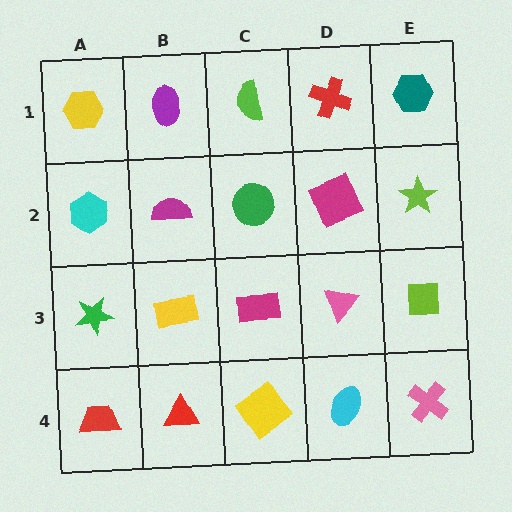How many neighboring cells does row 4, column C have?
3.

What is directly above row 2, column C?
A lime semicircle.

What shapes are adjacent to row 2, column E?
A teal hexagon (row 1, column E), a lime square (row 3, column E), a magenta square (row 2, column D).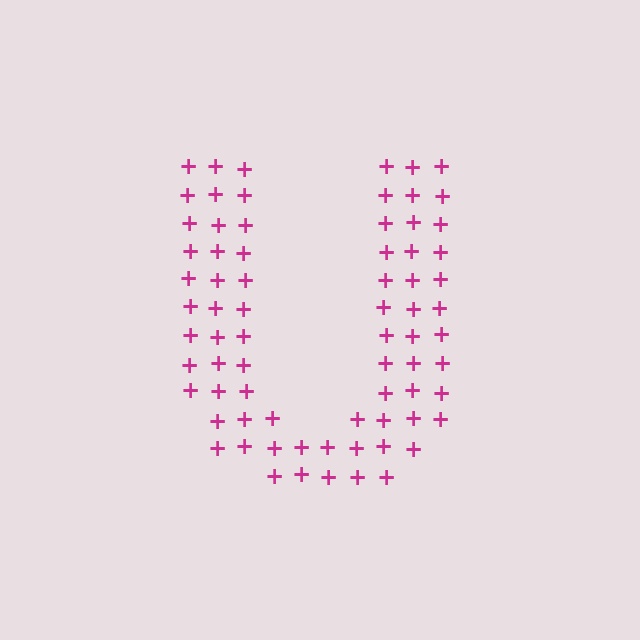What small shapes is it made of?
It is made of small plus signs.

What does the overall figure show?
The overall figure shows the letter U.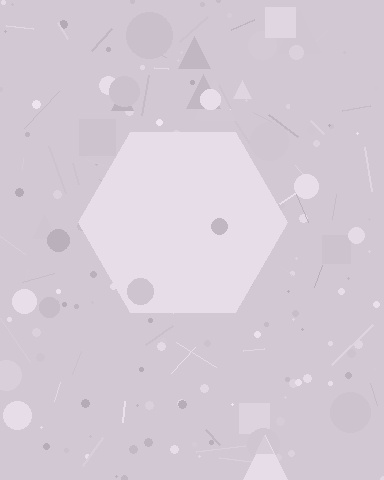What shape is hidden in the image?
A hexagon is hidden in the image.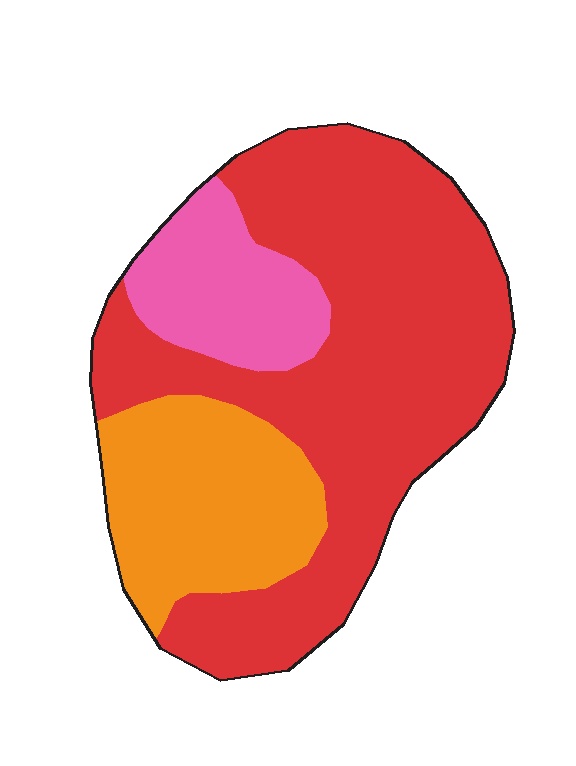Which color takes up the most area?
Red, at roughly 60%.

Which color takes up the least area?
Pink, at roughly 15%.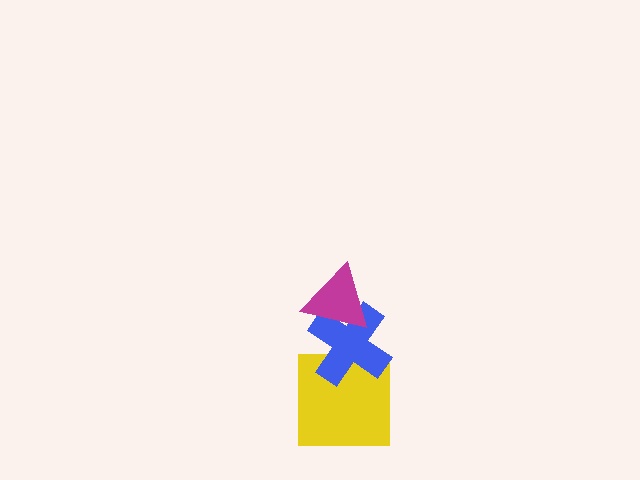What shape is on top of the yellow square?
The blue cross is on top of the yellow square.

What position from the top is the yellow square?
The yellow square is 3rd from the top.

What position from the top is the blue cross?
The blue cross is 2nd from the top.